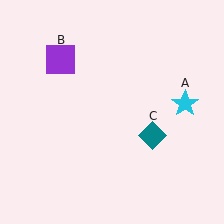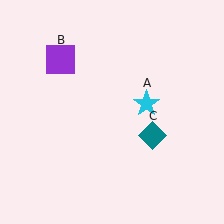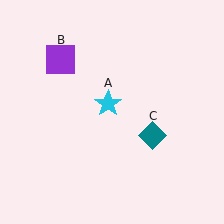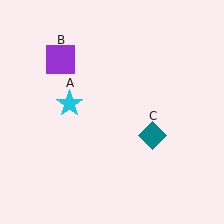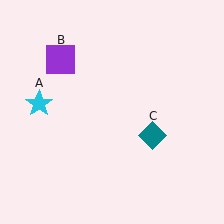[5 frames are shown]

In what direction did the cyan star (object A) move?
The cyan star (object A) moved left.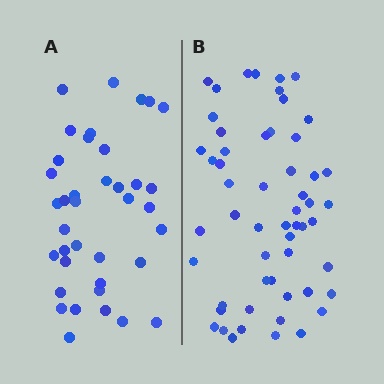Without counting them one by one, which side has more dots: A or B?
Region B (the right region) has more dots.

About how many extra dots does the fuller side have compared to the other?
Region B has approximately 15 more dots than region A.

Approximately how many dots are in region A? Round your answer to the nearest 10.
About 40 dots. (The exact count is 38, which rounds to 40.)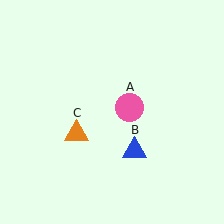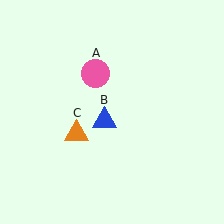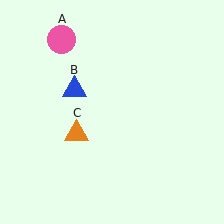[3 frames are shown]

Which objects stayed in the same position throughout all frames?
Orange triangle (object C) remained stationary.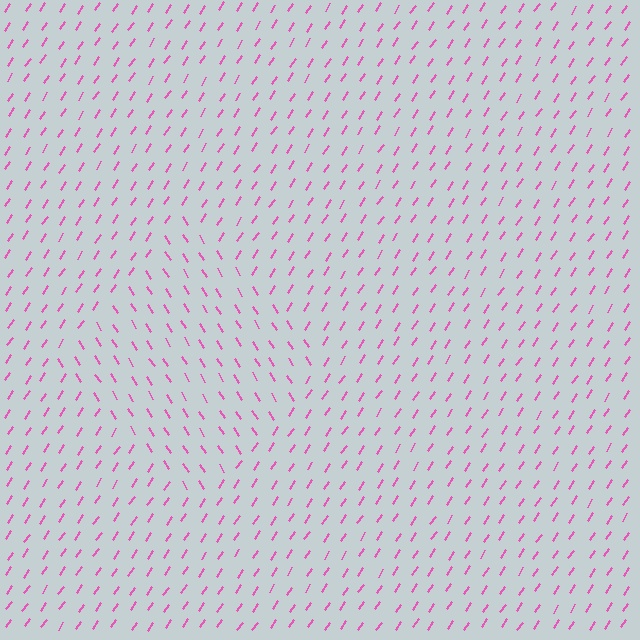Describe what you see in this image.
The image is filled with small pink line segments. A diamond region in the image has lines oriented differently from the surrounding lines, creating a visible texture boundary.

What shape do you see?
I see a diamond.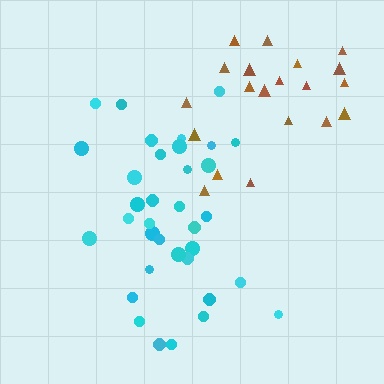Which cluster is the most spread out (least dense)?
Brown.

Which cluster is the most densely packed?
Cyan.